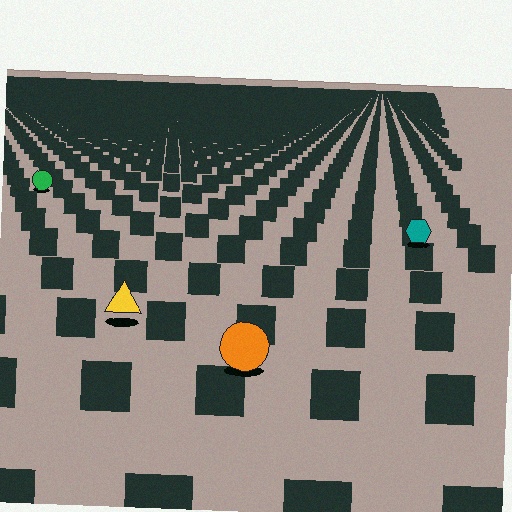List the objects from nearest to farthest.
From nearest to farthest: the orange circle, the yellow triangle, the teal hexagon, the green circle.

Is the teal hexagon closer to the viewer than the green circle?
Yes. The teal hexagon is closer — you can tell from the texture gradient: the ground texture is coarser near it.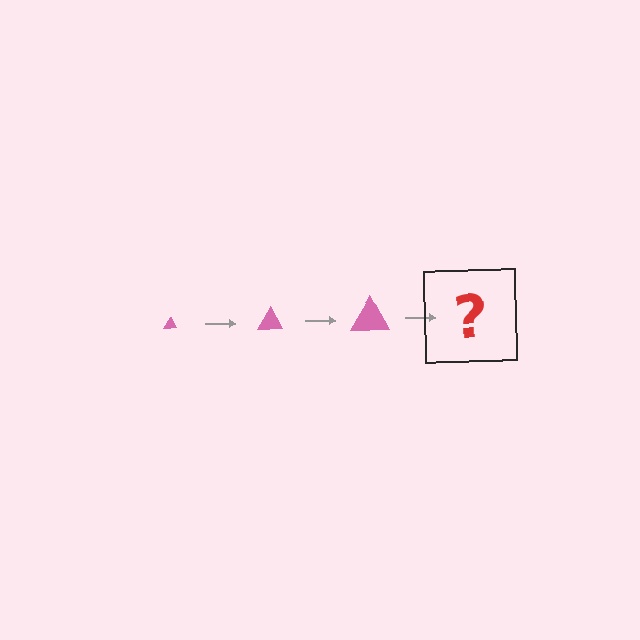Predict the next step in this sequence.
The next step is a pink triangle, larger than the previous one.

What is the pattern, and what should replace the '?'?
The pattern is that the triangle gets progressively larger each step. The '?' should be a pink triangle, larger than the previous one.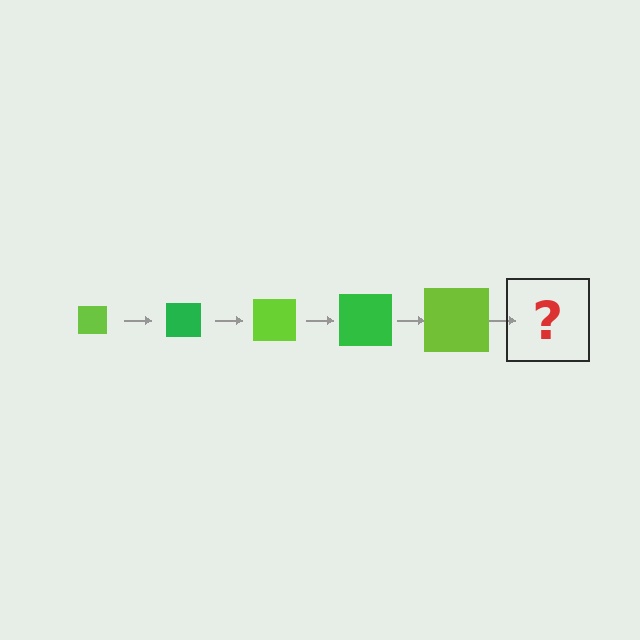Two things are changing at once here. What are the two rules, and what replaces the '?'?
The two rules are that the square grows larger each step and the color cycles through lime and green. The '?' should be a green square, larger than the previous one.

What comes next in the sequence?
The next element should be a green square, larger than the previous one.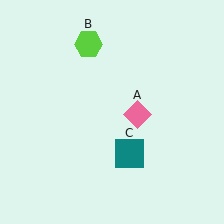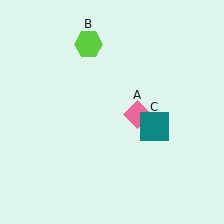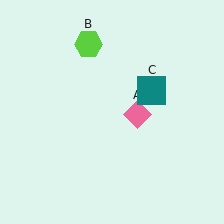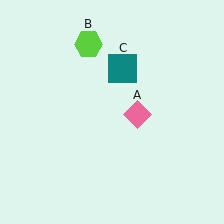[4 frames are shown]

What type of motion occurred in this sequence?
The teal square (object C) rotated counterclockwise around the center of the scene.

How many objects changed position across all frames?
1 object changed position: teal square (object C).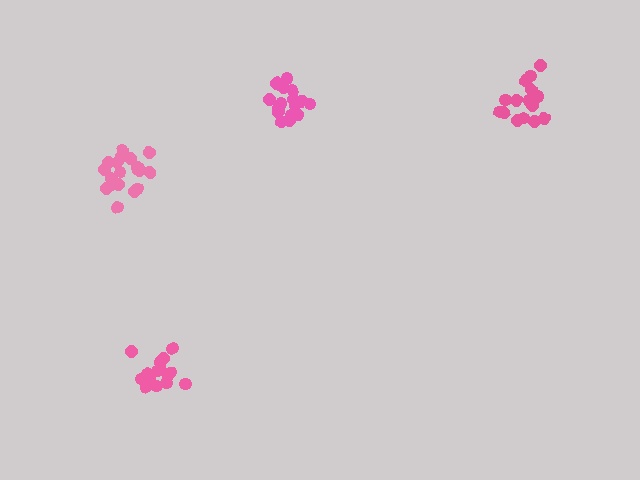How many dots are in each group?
Group 1: 19 dots, Group 2: 18 dots, Group 3: 15 dots, Group 4: 16 dots (68 total).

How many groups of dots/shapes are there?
There are 4 groups.